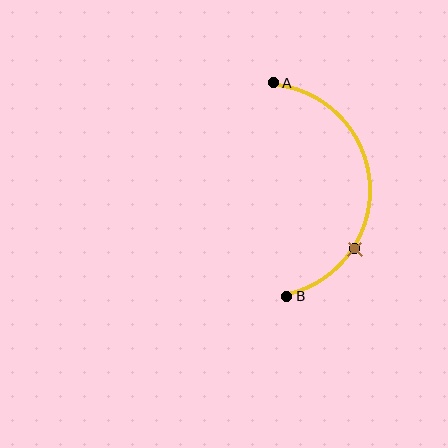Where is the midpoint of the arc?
The arc midpoint is the point on the curve farthest from the straight line joining A and B. It sits to the right of that line.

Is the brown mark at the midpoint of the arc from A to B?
No. The brown mark lies on the arc but is closer to endpoint B. The arc midpoint would be at the point on the curve equidistant along the arc from both A and B.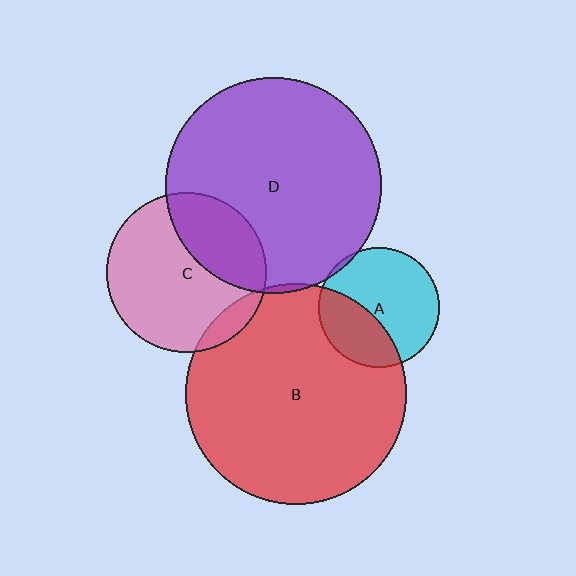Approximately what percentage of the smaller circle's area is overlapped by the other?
Approximately 5%.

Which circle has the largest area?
Circle B (red).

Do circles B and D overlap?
Yes.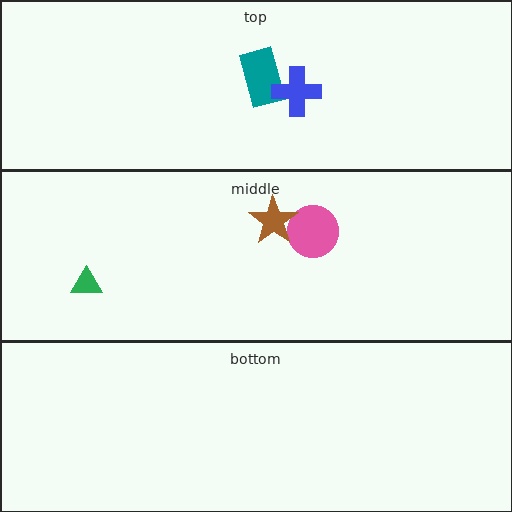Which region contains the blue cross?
The top region.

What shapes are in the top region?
The teal rectangle, the blue cross.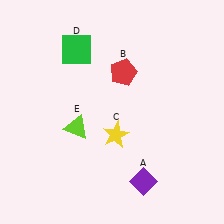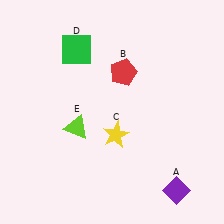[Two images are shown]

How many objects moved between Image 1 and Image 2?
1 object moved between the two images.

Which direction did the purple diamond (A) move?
The purple diamond (A) moved right.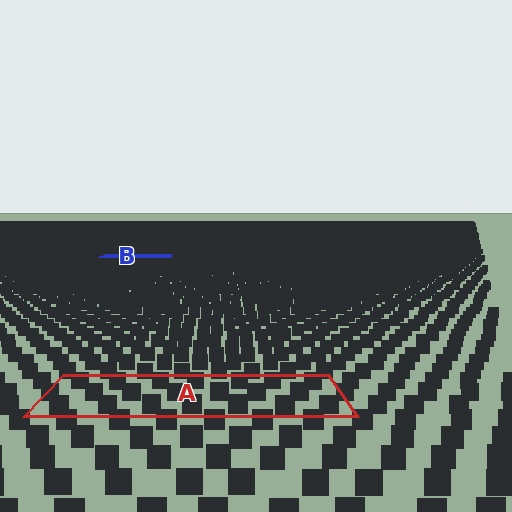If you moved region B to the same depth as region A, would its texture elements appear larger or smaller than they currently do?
They would appear larger. At a closer depth, the same texture elements are projected at a bigger on-screen size.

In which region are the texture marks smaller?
The texture marks are smaller in region B, because it is farther away.